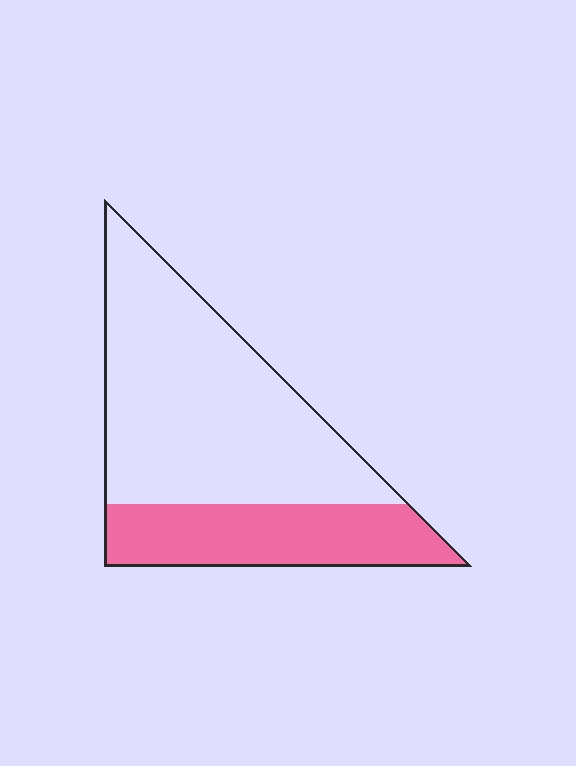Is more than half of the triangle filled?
No.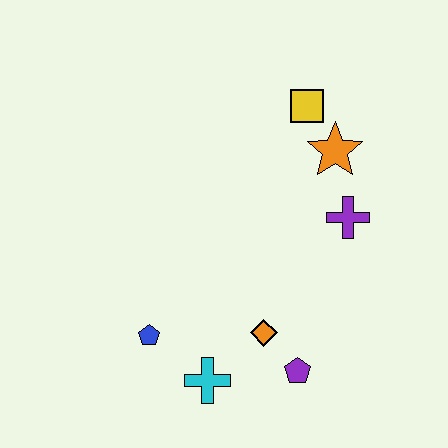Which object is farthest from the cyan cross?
The yellow square is farthest from the cyan cross.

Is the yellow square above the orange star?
Yes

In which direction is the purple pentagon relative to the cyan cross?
The purple pentagon is to the right of the cyan cross.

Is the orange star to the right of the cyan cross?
Yes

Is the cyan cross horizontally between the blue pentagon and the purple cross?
Yes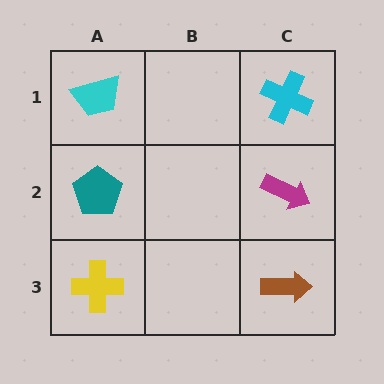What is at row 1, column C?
A cyan cross.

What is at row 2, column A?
A teal pentagon.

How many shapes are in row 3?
2 shapes.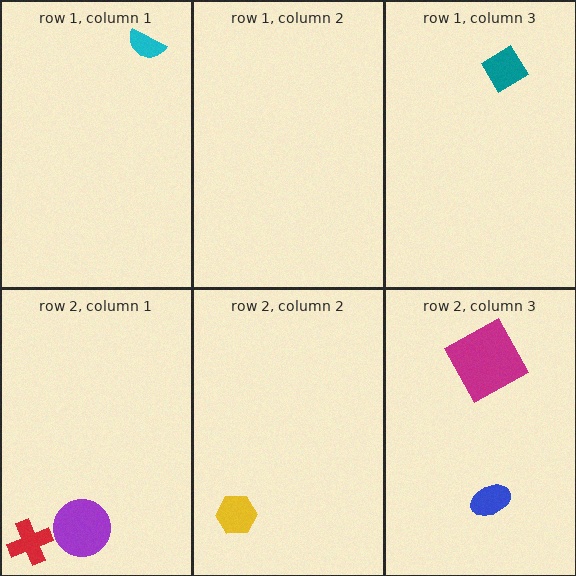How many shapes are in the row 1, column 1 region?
1.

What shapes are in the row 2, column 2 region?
The yellow hexagon.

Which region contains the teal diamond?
The row 1, column 3 region.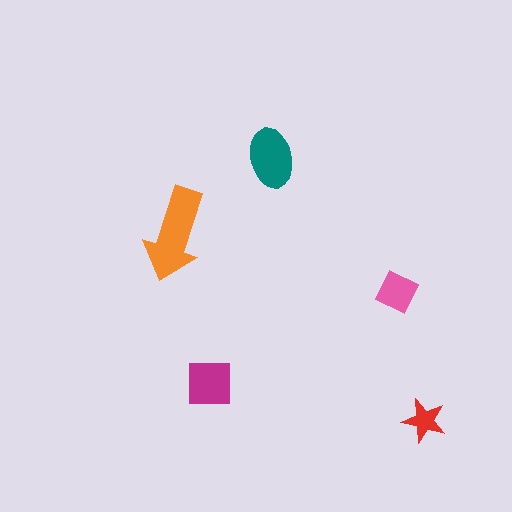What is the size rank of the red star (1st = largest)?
5th.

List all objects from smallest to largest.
The red star, the pink diamond, the magenta square, the teal ellipse, the orange arrow.